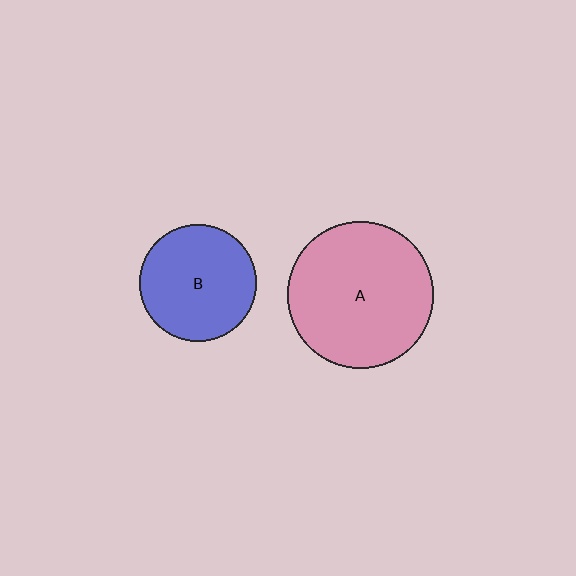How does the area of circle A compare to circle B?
Approximately 1.6 times.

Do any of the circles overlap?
No, none of the circles overlap.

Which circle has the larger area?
Circle A (pink).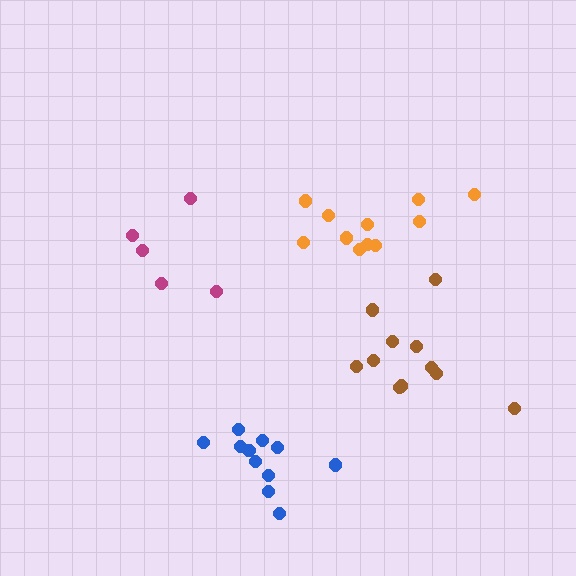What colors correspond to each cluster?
The clusters are colored: magenta, blue, brown, orange.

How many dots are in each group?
Group 1: 5 dots, Group 2: 11 dots, Group 3: 11 dots, Group 4: 11 dots (38 total).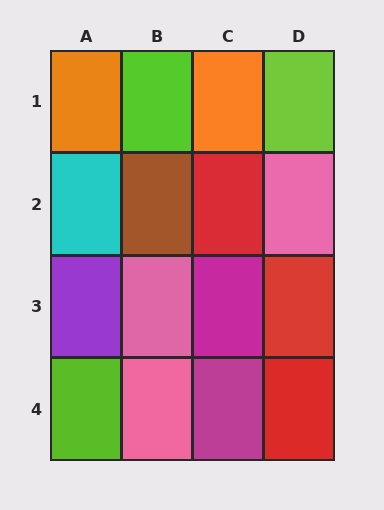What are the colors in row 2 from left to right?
Cyan, brown, red, pink.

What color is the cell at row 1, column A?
Orange.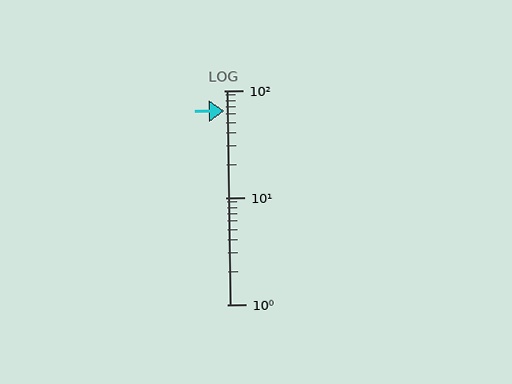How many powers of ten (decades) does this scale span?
The scale spans 2 decades, from 1 to 100.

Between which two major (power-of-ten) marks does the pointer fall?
The pointer is between 10 and 100.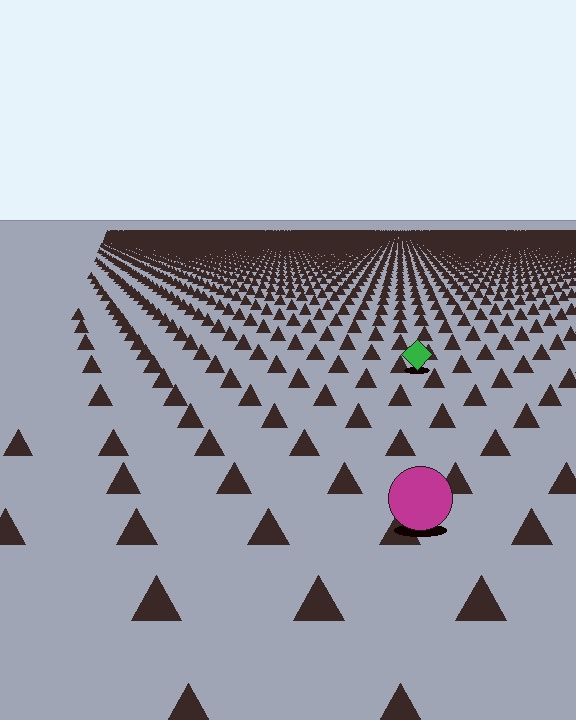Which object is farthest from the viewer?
The green diamond is farthest from the viewer. It appears smaller and the ground texture around it is denser.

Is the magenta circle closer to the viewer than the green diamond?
Yes. The magenta circle is closer — you can tell from the texture gradient: the ground texture is coarser near it.